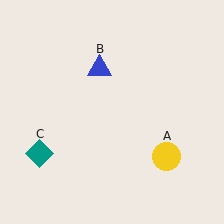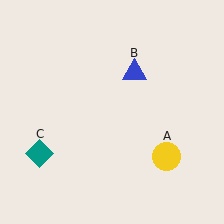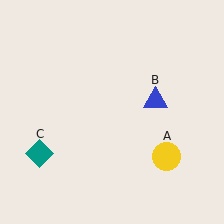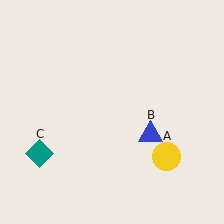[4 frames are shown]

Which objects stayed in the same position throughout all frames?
Yellow circle (object A) and teal diamond (object C) remained stationary.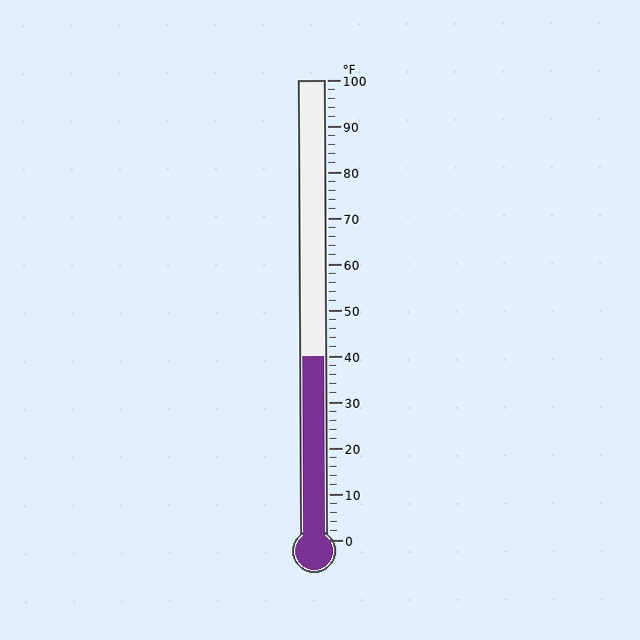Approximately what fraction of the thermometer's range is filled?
The thermometer is filled to approximately 40% of its range.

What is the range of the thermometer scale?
The thermometer scale ranges from 0°F to 100°F.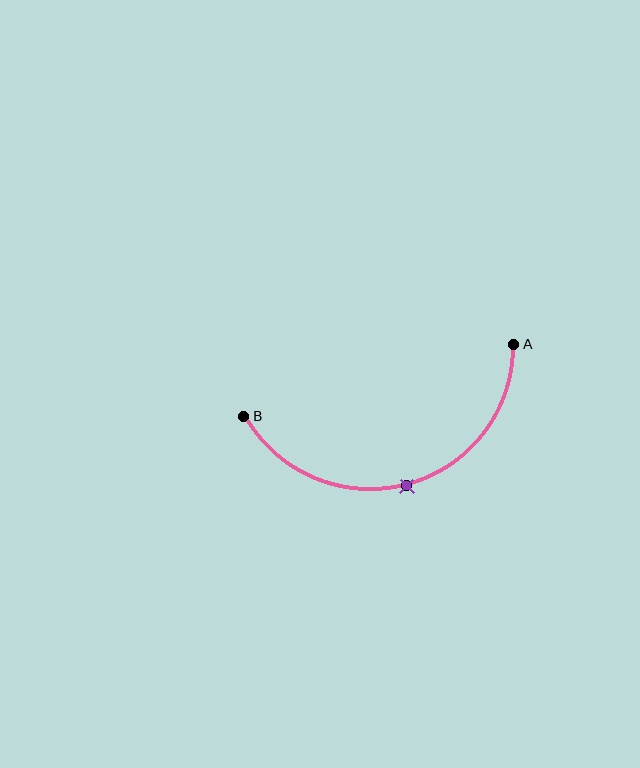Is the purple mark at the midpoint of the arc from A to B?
Yes. The purple mark lies on the arc at equal arc-length from both A and B — it is the arc midpoint.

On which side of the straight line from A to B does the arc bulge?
The arc bulges below the straight line connecting A and B.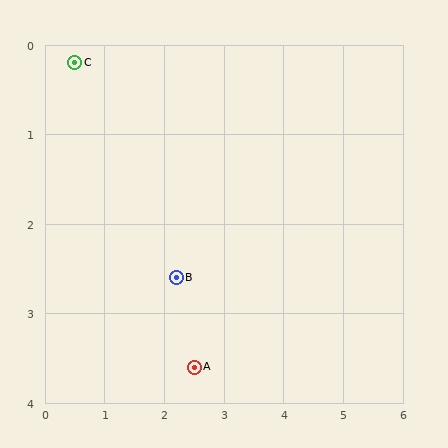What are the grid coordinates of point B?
Point B is at approximately (2.2, 2.6).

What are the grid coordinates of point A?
Point A is at approximately (2.5, 3.6).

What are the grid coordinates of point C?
Point C is at approximately (0.5, 0.2).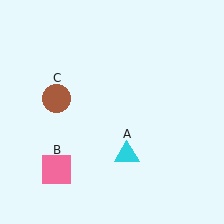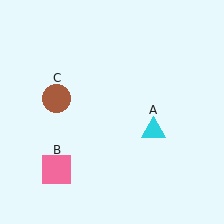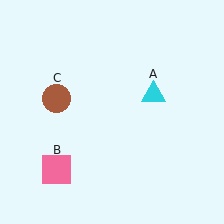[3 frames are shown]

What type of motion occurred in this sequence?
The cyan triangle (object A) rotated counterclockwise around the center of the scene.